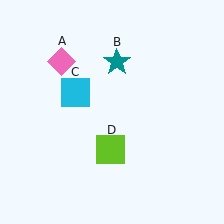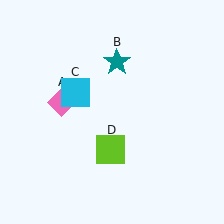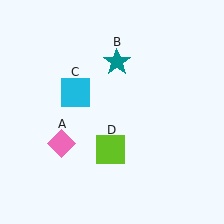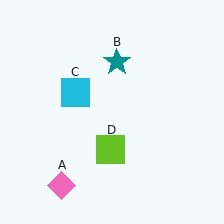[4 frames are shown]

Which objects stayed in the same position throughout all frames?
Teal star (object B) and cyan square (object C) and lime square (object D) remained stationary.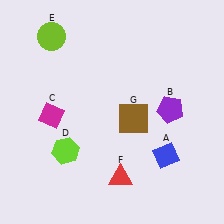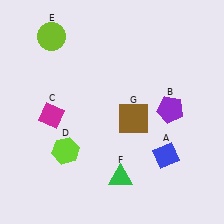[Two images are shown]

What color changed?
The triangle (F) changed from red in Image 1 to green in Image 2.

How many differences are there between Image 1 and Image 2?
There is 1 difference between the two images.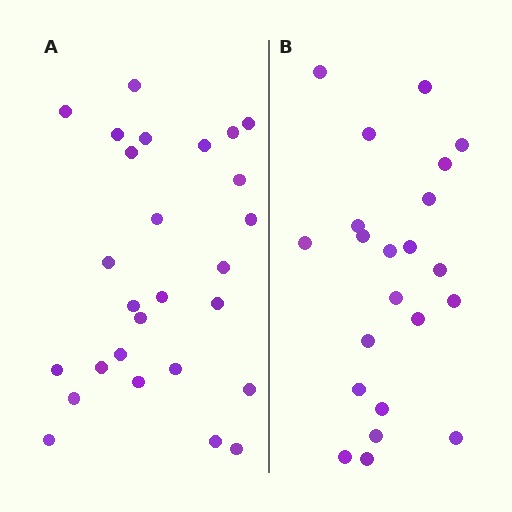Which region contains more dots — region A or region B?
Region A (the left region) has more dots.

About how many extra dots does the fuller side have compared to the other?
Region A has about 5 more dots than region B.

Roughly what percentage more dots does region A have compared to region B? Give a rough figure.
About 25% more.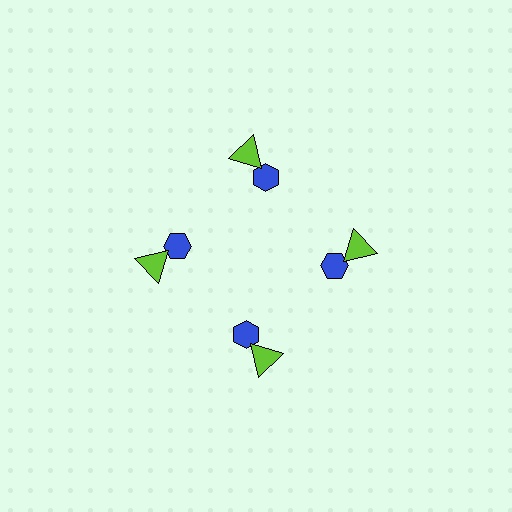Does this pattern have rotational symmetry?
Yes, this pattern has 4-fold rotational symmetry. It looks the same after rotating 90 degrees around the center.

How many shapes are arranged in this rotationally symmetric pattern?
There are 8 shapes, arranged in 4 groups of 2.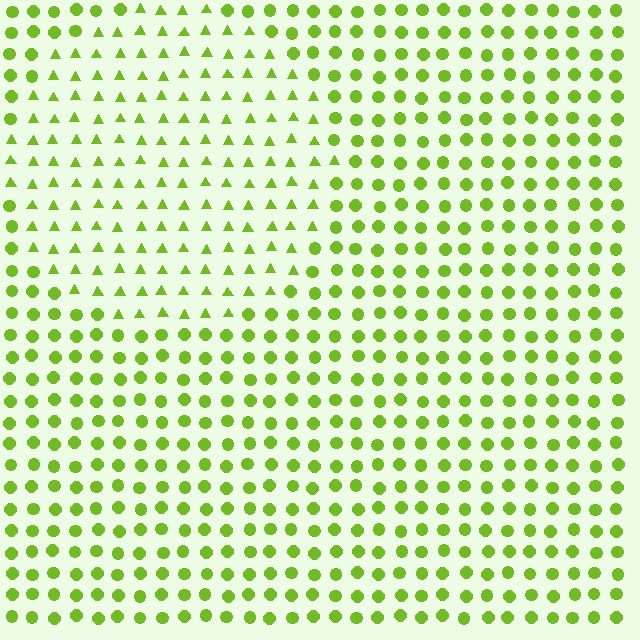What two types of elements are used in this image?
The image uses triangles inside the circle region and circles outside it.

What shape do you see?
I see a circle.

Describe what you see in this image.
The image is filled with small lime elements arranged in a uniform grid. A circle-shaped region contains triangles, while the surrounding area contains circles. The boundary is defined purely by the change in element shape.